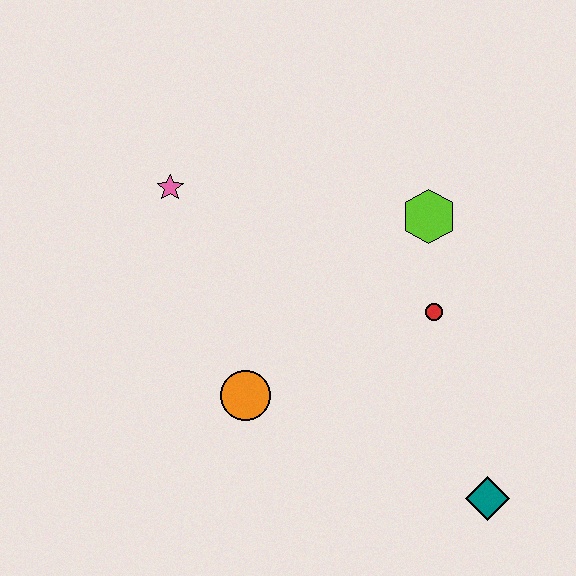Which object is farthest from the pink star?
The teal diamond is farthest from the pink star.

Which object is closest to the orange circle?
The red circle is closest to the orange circle.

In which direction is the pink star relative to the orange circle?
The pink star is above the orange circle.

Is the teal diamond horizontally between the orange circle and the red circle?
No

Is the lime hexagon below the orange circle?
No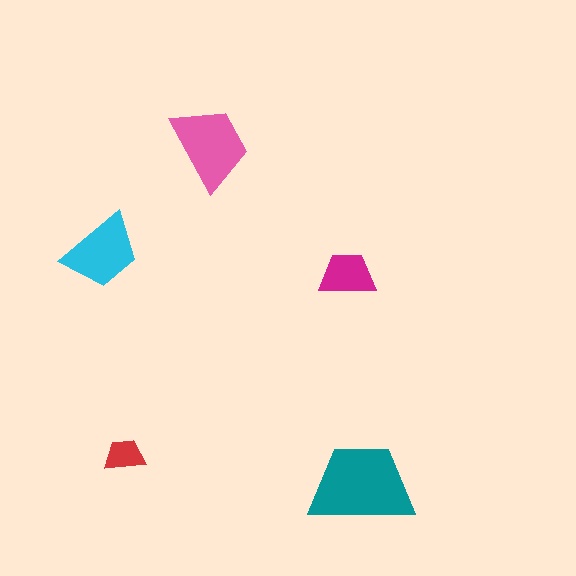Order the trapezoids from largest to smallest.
the teal one, the pink one, the cyan one, the magenta one, the red one.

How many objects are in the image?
There are 5 objects in the image.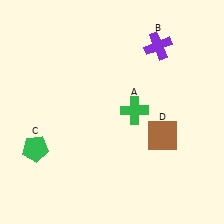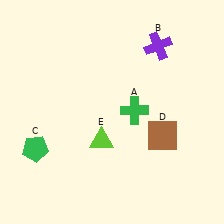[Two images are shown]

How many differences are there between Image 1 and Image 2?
There is 1 difference between the two images.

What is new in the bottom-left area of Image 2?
A lime triangle (E) was added in the bottom-left area of Image 2.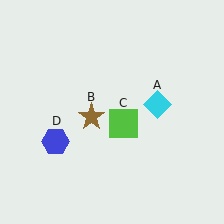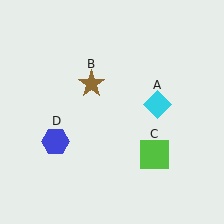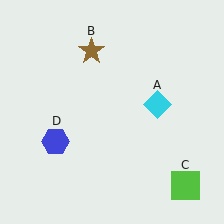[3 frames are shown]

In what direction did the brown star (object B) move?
The brown star (object B) moved up.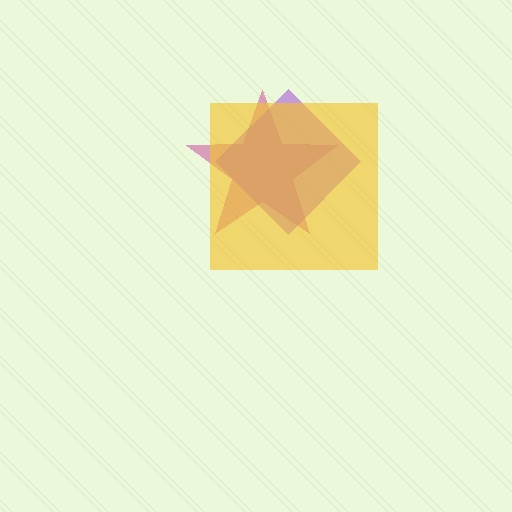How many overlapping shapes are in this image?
There are 3 overlapping shapes in the image.